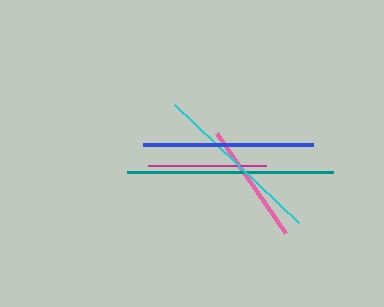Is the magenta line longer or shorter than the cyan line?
The cyan line is longer than the magenta line.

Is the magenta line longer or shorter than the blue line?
The blue line is longer than the magenta line.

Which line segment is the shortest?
The magenta line is the shortest at approximately 118 pixels.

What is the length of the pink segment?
The pink segment is approximately 121 pixels long.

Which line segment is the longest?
The teal line is the longest at approximately 206 pixels.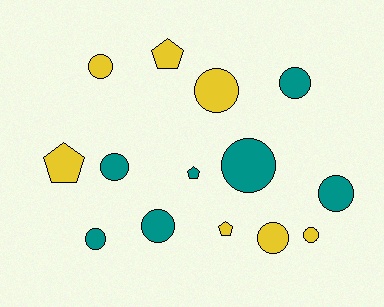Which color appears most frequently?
Yellow, with 7 objects.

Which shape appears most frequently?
Circle, with 10 objects.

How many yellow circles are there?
There are 4 yellow circles.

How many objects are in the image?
There are 14 objects.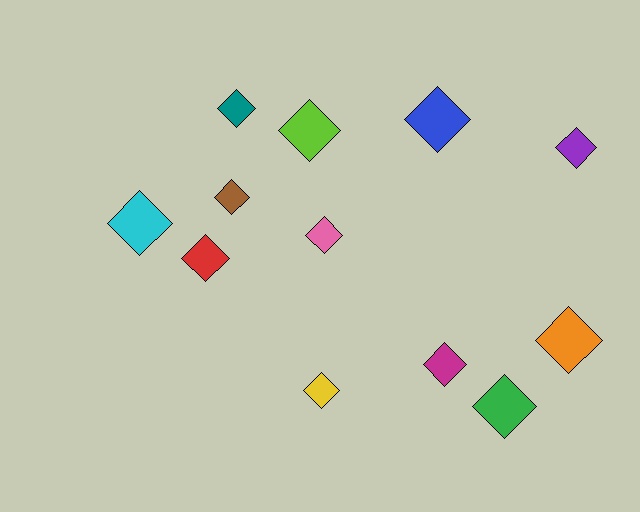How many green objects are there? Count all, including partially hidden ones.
There is 1 green object.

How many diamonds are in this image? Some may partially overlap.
There are 12 diamonds.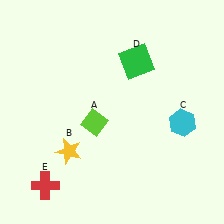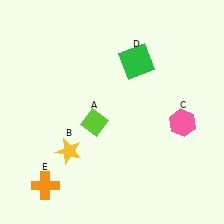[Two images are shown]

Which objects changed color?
C changed from cyan to pink. E changed from red to orange.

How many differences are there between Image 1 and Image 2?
There are 2 differences between the two images.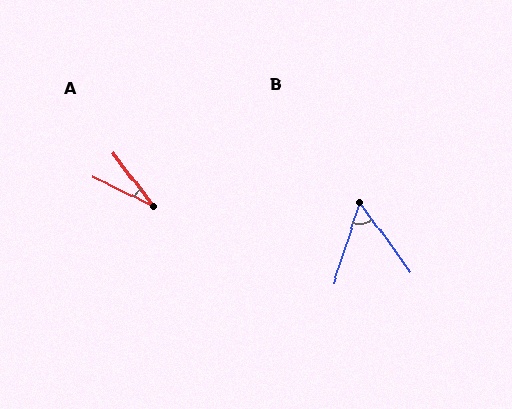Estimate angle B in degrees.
Approximately 54 degrees.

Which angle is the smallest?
A, at approximately 27 degrees.